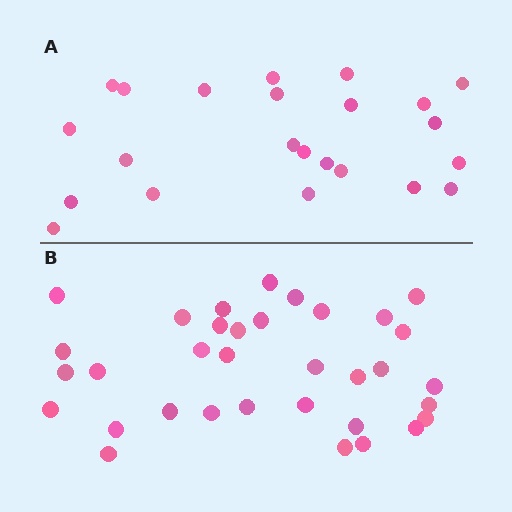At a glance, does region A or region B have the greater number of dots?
Region B (the bottom region) has more dots.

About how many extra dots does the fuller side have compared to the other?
Region B has roughly 12 or so more dots than region A.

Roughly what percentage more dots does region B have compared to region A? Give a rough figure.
About 50% more.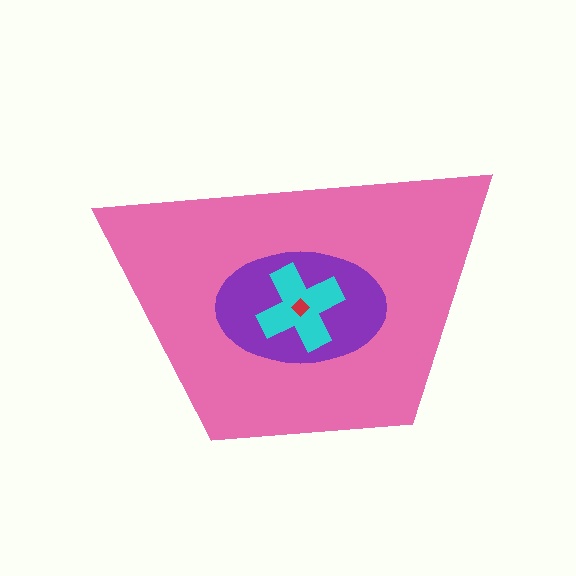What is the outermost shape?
The pink trapezoid.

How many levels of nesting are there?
4.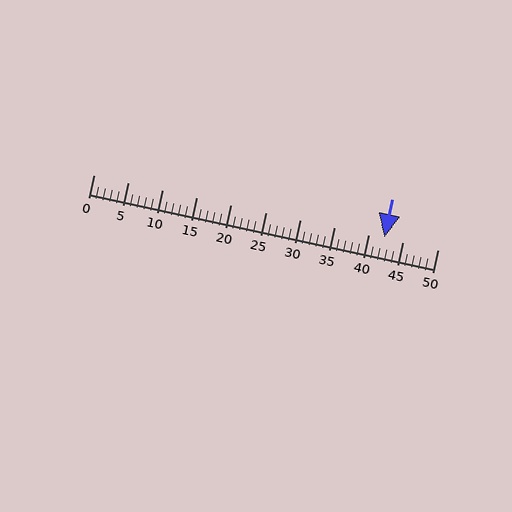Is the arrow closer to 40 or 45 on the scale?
The arrow is closer to 40.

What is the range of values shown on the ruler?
The ruler shows values from 0 to 50.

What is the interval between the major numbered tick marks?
The major tick marks are spaced 5 units apart.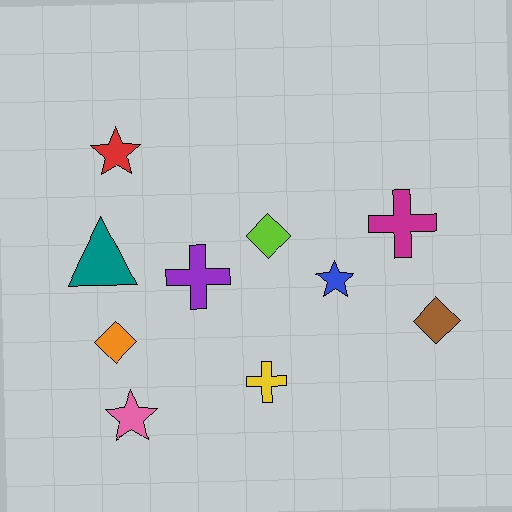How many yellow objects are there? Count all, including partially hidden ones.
There is 1 yellow object.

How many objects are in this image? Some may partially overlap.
There are 10 objects.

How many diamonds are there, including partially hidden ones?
There are 3 diamonds.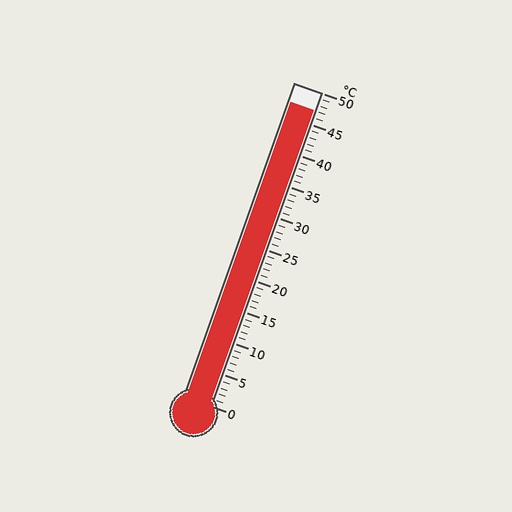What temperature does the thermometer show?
The thermometer shows approximately 47°C.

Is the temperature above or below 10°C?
The temperature is above 10°C.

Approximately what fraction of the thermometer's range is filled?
The thermometer is filled to approximately 95% of its range.